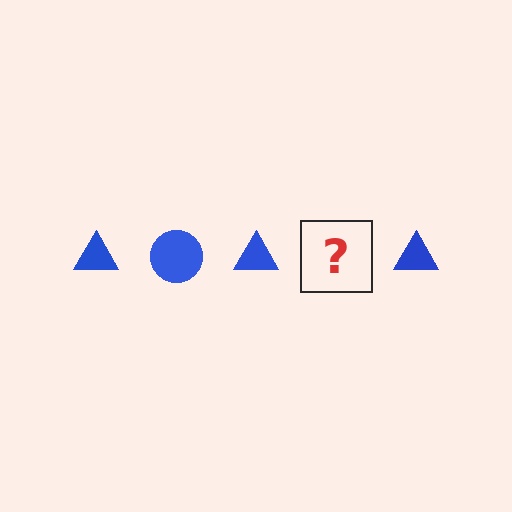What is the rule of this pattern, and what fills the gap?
The rule is that the pattern cycles through triangle, circle shapes in blue. The gap should be filled with a blue circle.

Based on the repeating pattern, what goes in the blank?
The blank should be a blue circle.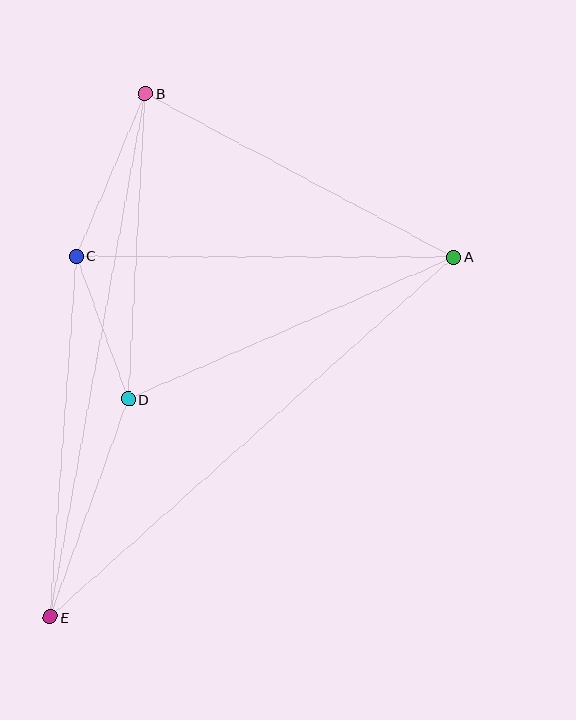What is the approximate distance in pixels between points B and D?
The distance between B and D is approximately 306 pixels.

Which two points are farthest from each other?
Points A and E are farthest from each other.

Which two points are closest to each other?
Points C and D are closest to each other.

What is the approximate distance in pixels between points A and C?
The distance between A and C is approximately 378 pixels.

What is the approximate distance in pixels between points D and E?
The distance between D and E is approximately 231 pixels.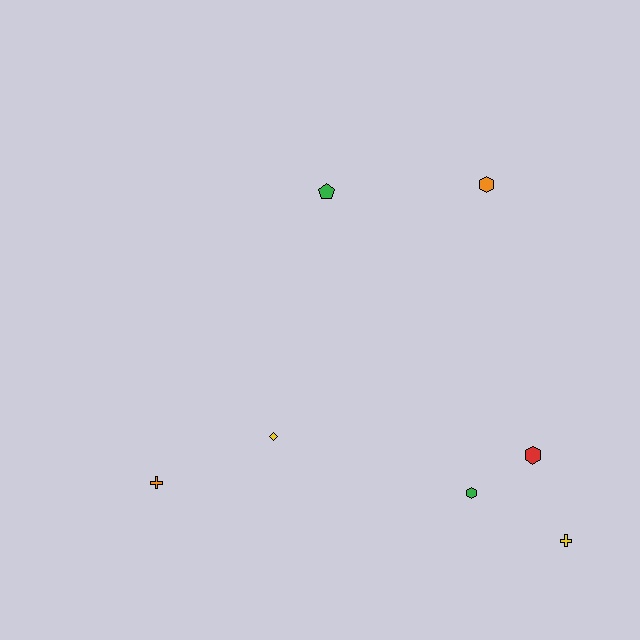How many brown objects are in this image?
There are no brown objects.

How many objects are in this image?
There are 7 objects.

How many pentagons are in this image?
There is 1 pentagon.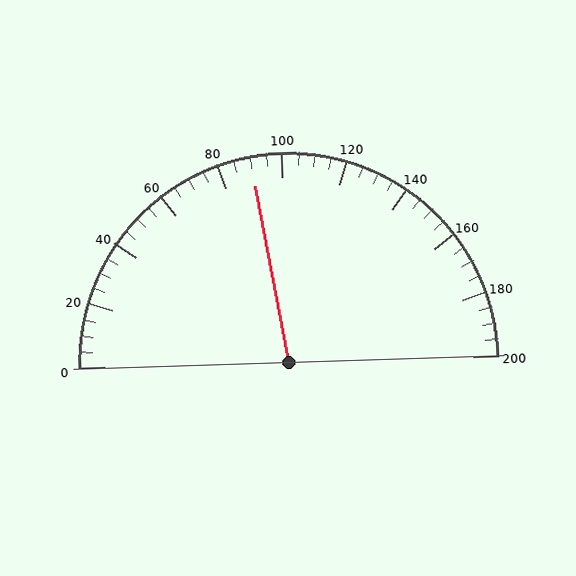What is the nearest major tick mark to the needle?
The nearest major tick mark is 80.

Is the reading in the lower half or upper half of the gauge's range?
The reading is in the lower half of the range (0 to 200).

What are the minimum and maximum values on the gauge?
The gauge ranges from 0 to 200.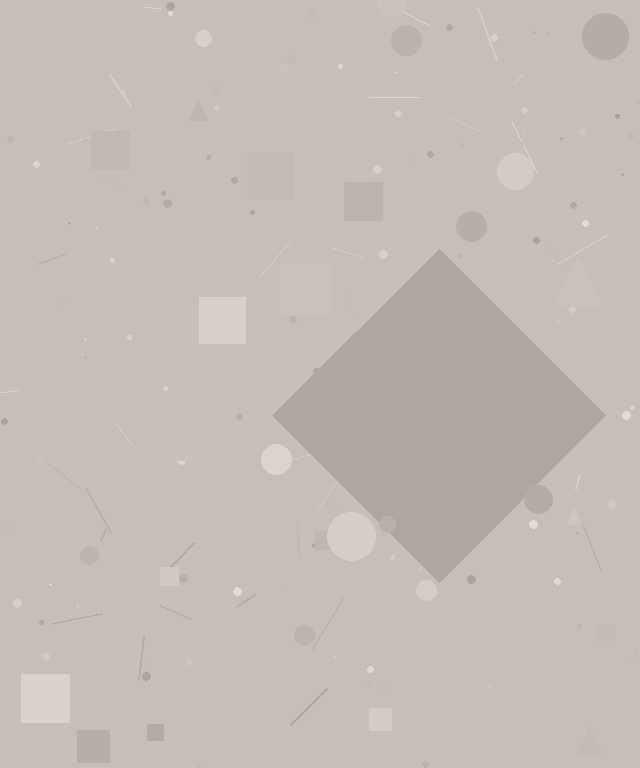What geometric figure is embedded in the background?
A diamond is embedded in the background.